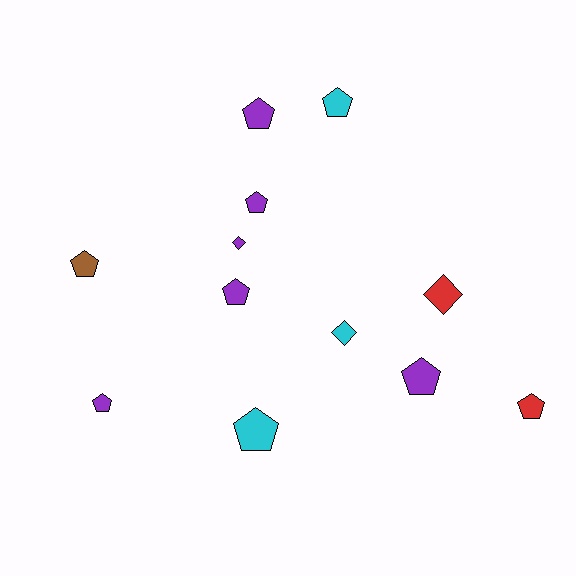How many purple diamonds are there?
There is 1 purple diamond.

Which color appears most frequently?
Purple, with 6 objects.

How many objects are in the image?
There are 12 objects.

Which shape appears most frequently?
Pentagon, with 9 objects.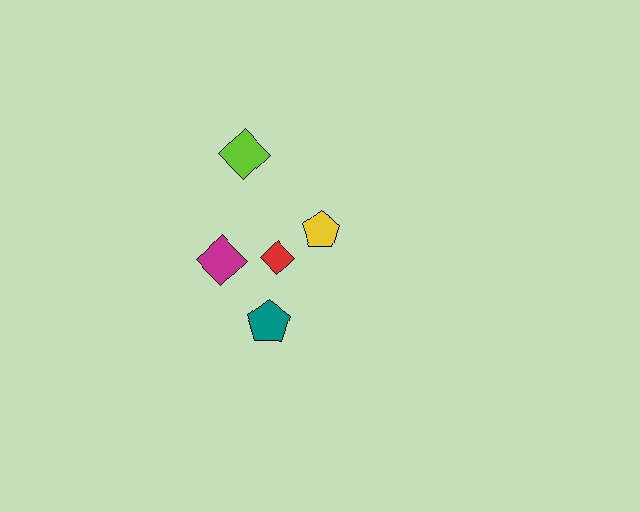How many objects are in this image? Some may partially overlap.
There are 5 objects.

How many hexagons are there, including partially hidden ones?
There are no hexagons.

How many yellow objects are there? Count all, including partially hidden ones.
There is 1 yellow object.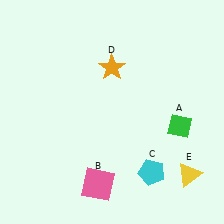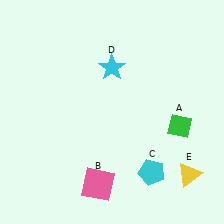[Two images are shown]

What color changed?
The star (D) changed from orange in Image 1 to cyan in Image 2.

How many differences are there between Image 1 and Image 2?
There is 1 difference between the two images.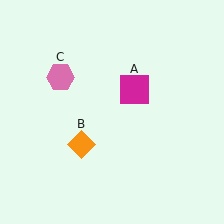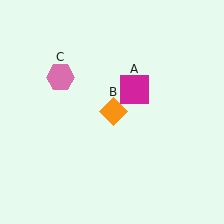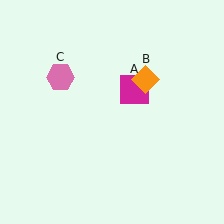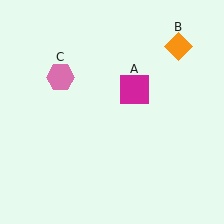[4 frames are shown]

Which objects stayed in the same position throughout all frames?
Magenta square (object A) and pink hexagon (object C) remained stationary.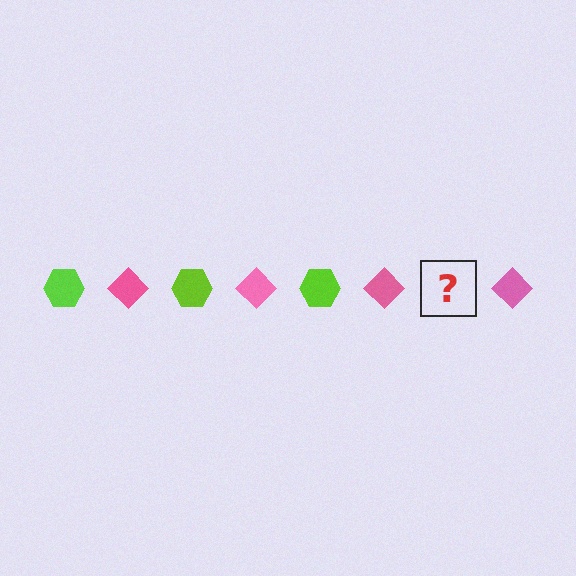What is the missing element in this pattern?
The missing element is a lime hexagon.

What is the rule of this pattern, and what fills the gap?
The rule is that the pattern alternates between lime hexagon and pink diamond. The gap should be filled with a lime hexagon.